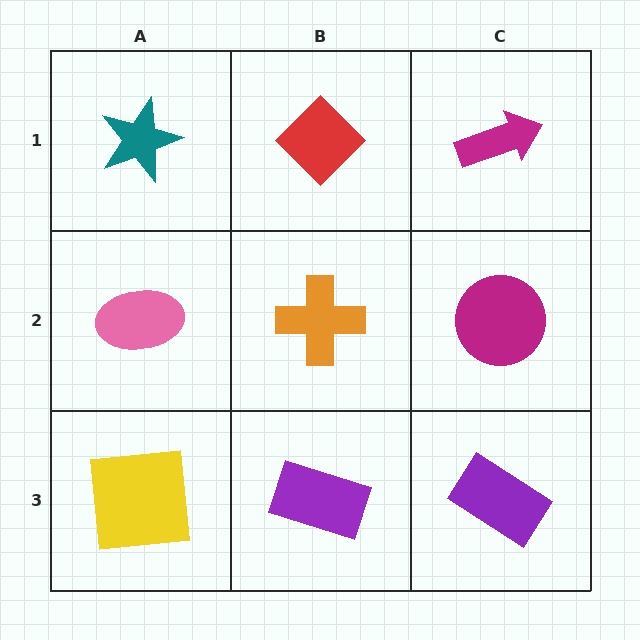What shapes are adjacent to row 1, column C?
A magenta circle (row 2, column C), a red diamond (row 1, column B).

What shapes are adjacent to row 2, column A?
A teal star (row 1, column A), a yellow square (row 3, column A), an orange cross (row 2, column B).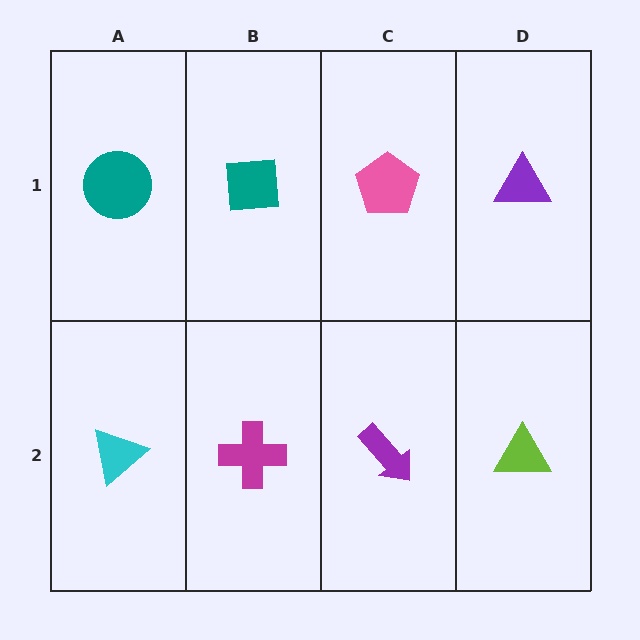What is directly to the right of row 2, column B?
A purple arrow.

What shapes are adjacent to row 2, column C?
A pink pentagon (row 1, column C), a magenta cross (row 2, column B), a lime triangle (row 2, column D).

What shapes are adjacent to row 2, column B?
A teal square (row 1, column B), a cyan triangle (row 2, column A), a purple arrow (row 2, column C).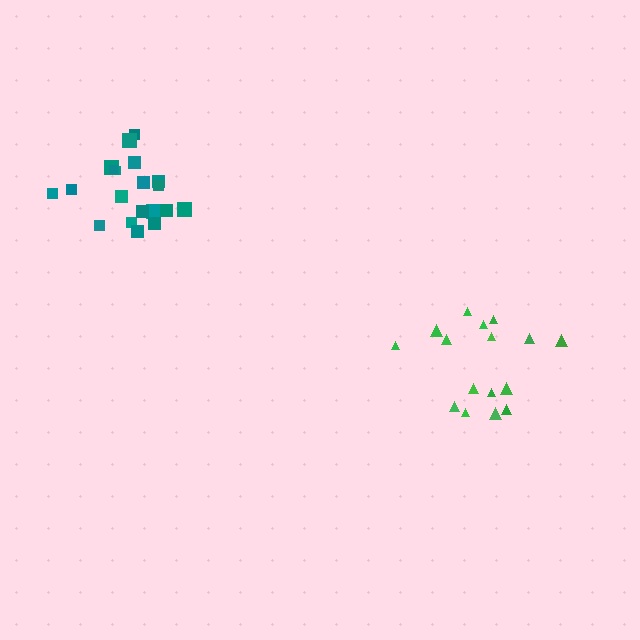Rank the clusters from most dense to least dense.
teal, green.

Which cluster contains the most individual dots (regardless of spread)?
Teal (20).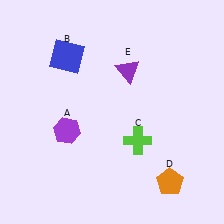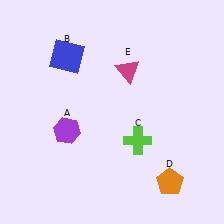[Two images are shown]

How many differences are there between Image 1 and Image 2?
There is 1 difference between the two images.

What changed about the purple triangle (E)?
In Image 1, E is purple. In Image 2, it changed to magenta.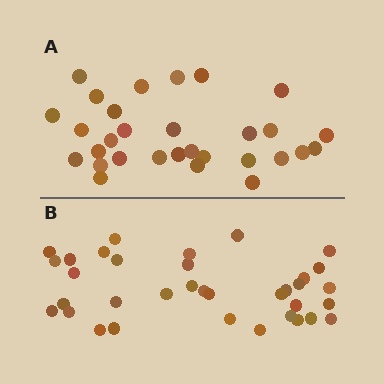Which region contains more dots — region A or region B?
Region B (the bottom region) has more dots.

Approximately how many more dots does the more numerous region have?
Region B has about 5 more dots than region A.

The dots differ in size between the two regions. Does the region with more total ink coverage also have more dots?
No. Region A has more total ink coverage because its dots are larger, but region B actually contains more individual dots. Total area can be misleading — the number of items is what matters here.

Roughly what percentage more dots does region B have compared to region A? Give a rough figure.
About 15% more.